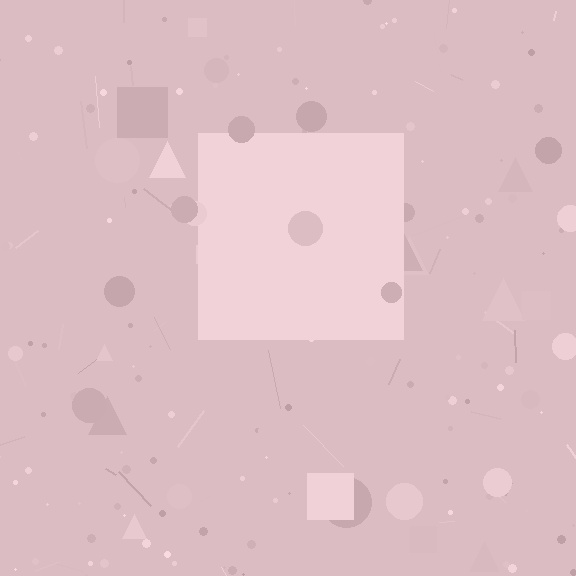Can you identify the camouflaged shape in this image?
The camouflaged shape is a square.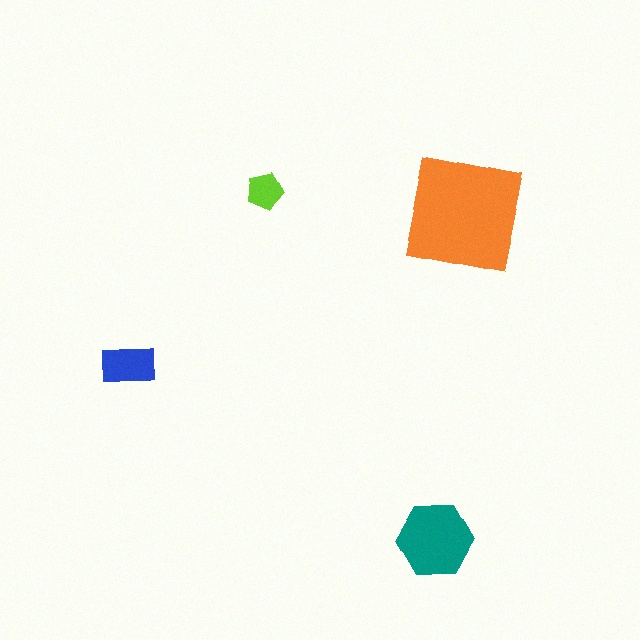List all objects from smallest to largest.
The lime pentagon, the blue rectangle, the teal hexagon, the orange square.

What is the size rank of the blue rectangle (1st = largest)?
3rd.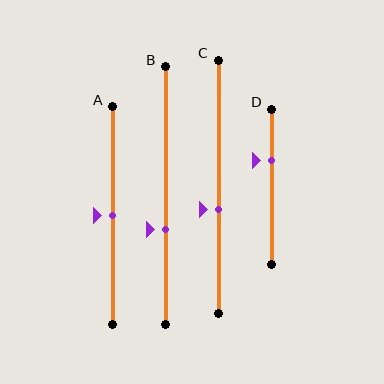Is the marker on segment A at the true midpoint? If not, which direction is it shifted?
Yes, the marker on segment A is at the true midpoint.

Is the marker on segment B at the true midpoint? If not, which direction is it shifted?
No, the marker on segment B is shifted downward by about 13% of the segment length.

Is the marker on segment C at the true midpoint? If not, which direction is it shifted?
No, the marker on segment C is shifted downward by about 9% of the segment length.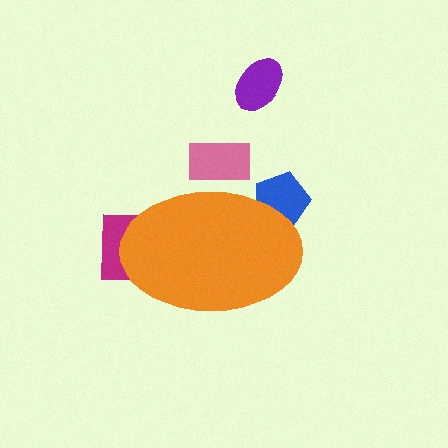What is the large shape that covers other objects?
An orange ellipse.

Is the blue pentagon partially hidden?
Yes, the blue pentagon is partially hidden behind the orange ellipse.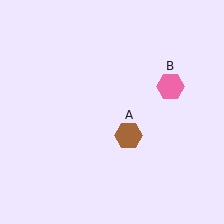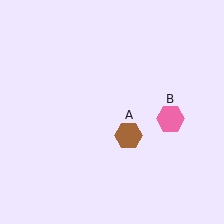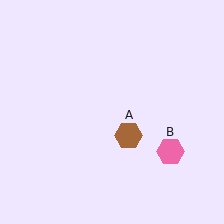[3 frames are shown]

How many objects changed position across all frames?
1 object changed position: pink hexagon (object B).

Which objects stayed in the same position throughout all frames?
Brown hexagon (object A) remained stationary.